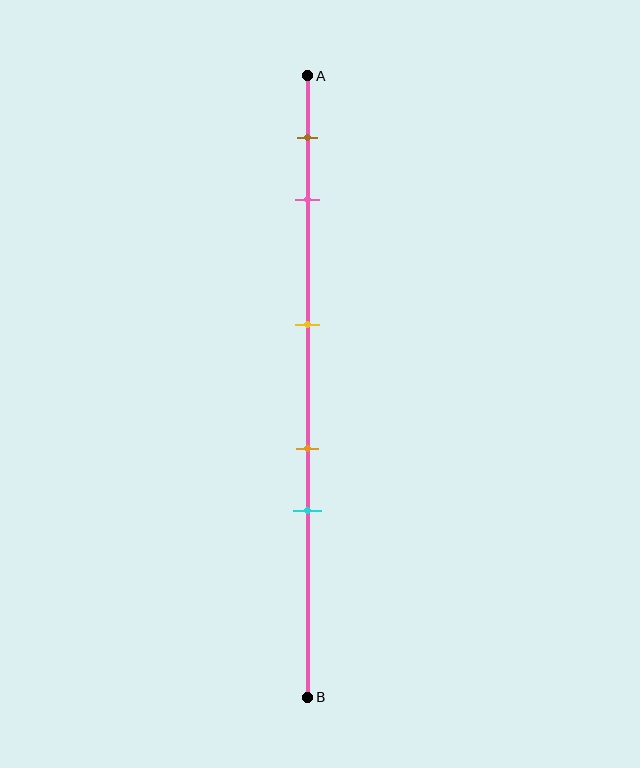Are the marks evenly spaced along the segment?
No, the marks are not evenly spaced.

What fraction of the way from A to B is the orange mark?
The orange mark is approximately 60% (0.6) of the way from A to B.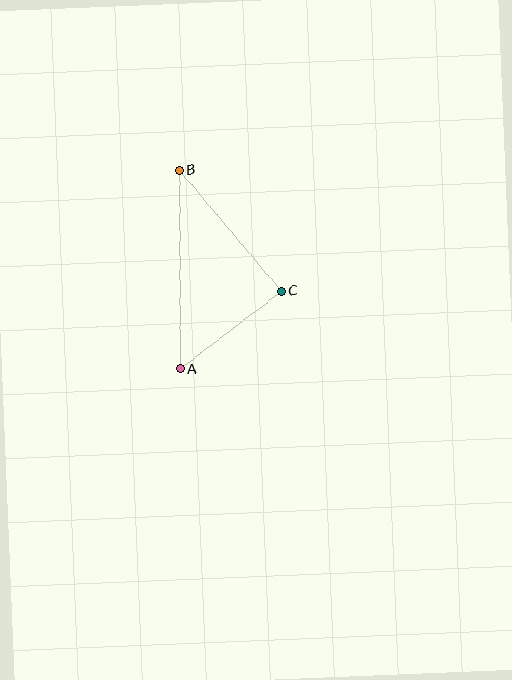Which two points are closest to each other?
Points A and C are closest to each other.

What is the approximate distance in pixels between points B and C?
The distance between B and C is approximately 158 pixels.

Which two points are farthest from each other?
Points A and B are farthest from each other.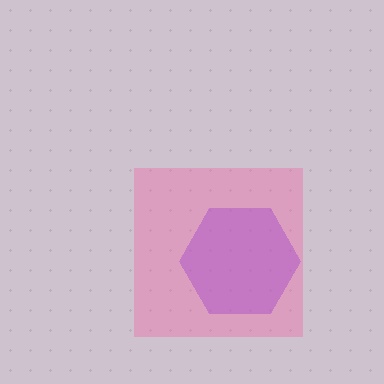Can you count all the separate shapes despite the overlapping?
Yes, there are 2 separate shapes.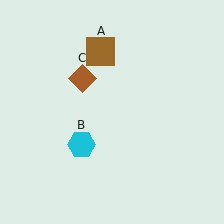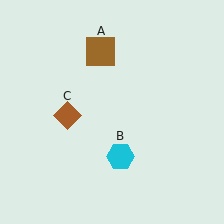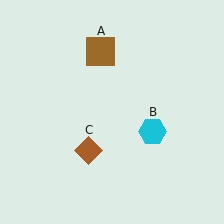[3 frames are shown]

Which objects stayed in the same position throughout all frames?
Brown square (object A) remained stationary.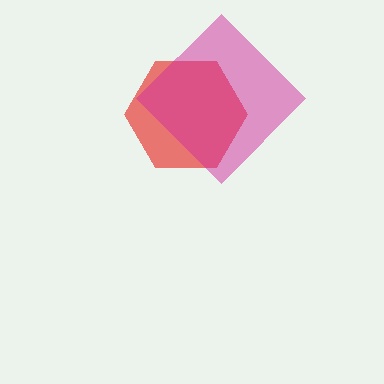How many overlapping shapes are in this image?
There are 2 overlapping shapes in the image.